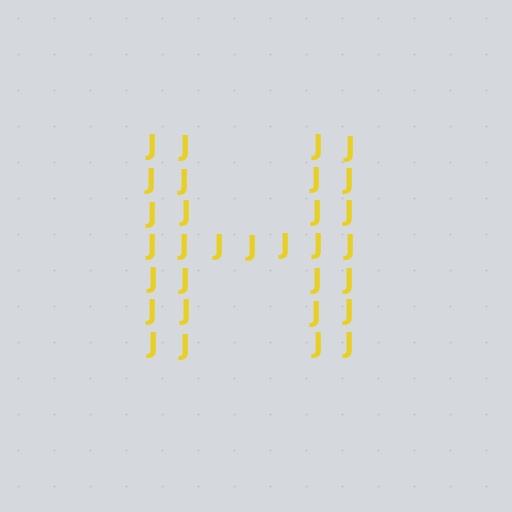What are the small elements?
The small elements are letter J's.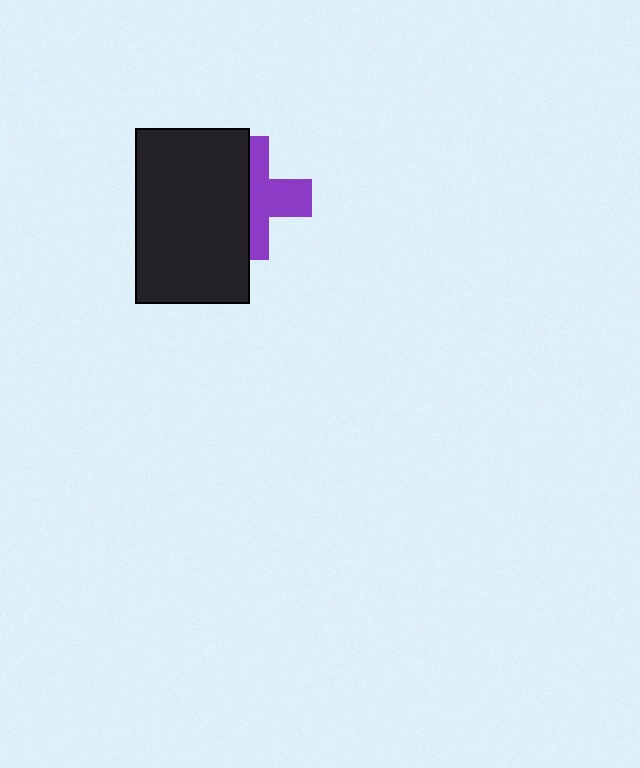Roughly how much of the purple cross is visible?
About half of it is visible (roughly 51%).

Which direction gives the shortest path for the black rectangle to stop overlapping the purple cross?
Moving left gives the shortest separation.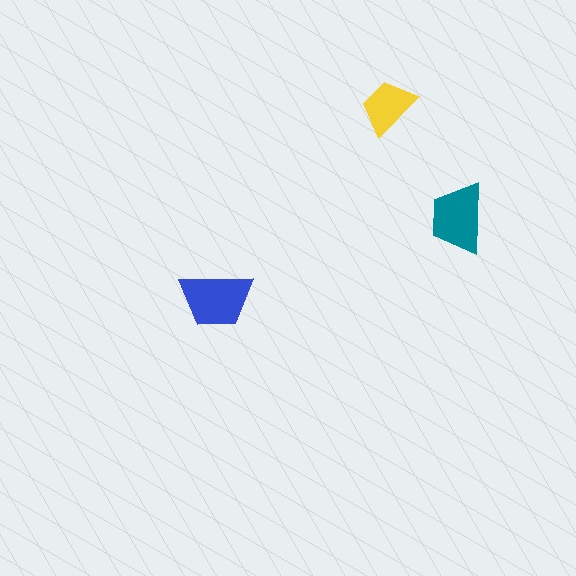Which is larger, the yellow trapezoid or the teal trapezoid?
The teal one.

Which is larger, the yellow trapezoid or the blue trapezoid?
The blue one.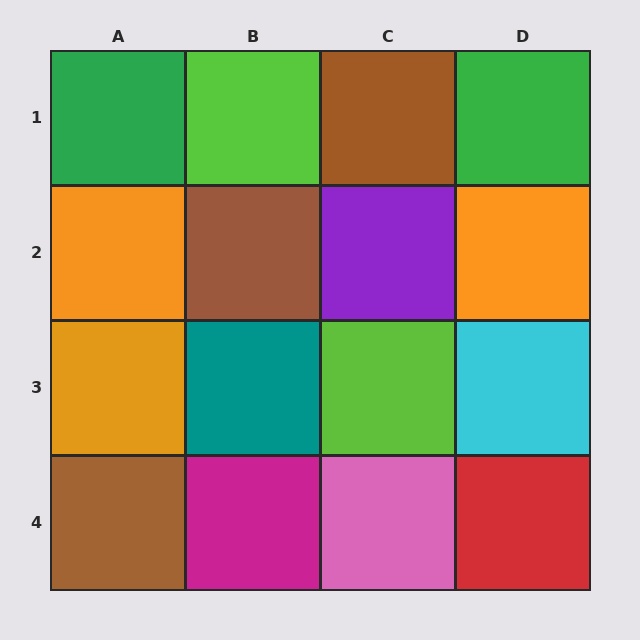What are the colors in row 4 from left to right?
Brown, magenta, pink, red.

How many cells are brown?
3 cells are brown.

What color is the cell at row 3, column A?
Orange.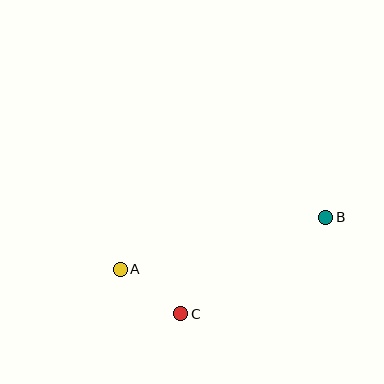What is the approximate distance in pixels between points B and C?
The distance between B and C is approximately 174 pixels.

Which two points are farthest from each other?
Points A and B are farthest from each other.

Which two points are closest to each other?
Points A and C are closest to each other.